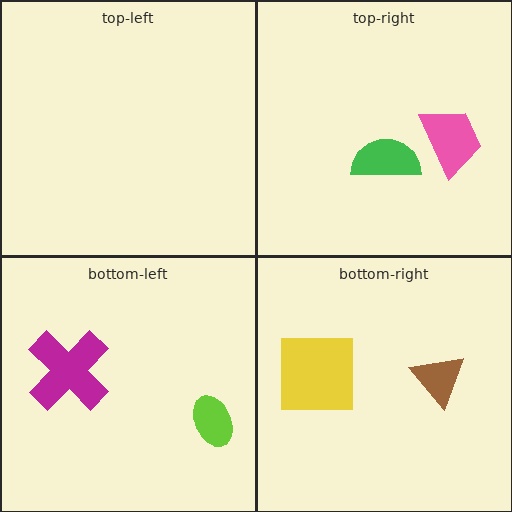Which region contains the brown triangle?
The bottom-right region.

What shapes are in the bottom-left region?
The lime ellipse, the magenta cross.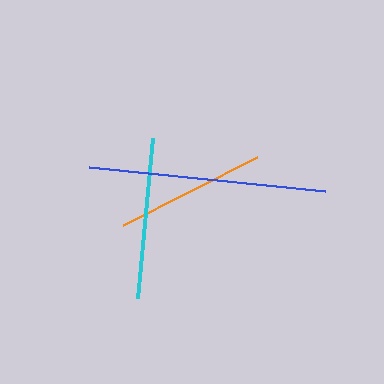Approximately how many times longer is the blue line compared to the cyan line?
The blue line is approximately 1.5 times the length of the cyan line.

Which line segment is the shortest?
The orange line is the shortest at approximately 150 pixels.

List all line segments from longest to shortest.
From longest to shortest: blue, cyan, orange.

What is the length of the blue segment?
The blue segment is approximately 237 pixels long.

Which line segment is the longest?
The blue line is the longest at approximately 237 pixels.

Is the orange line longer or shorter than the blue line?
The blue line is longer than the orange line.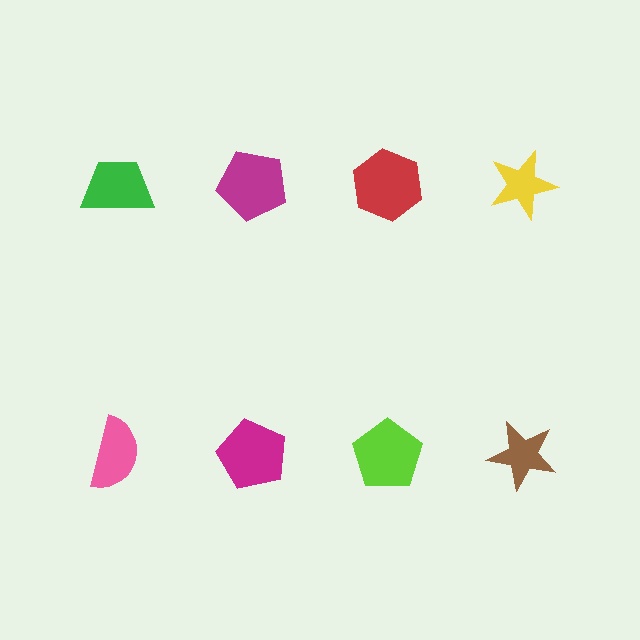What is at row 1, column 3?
A red hexagon.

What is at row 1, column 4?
A yellow star.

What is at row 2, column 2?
A magenta pentagon.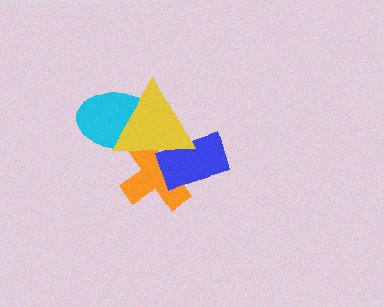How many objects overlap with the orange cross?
3 objects overlap with the orange cross.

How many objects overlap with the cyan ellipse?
2 objects overlap with the cyan ellipse.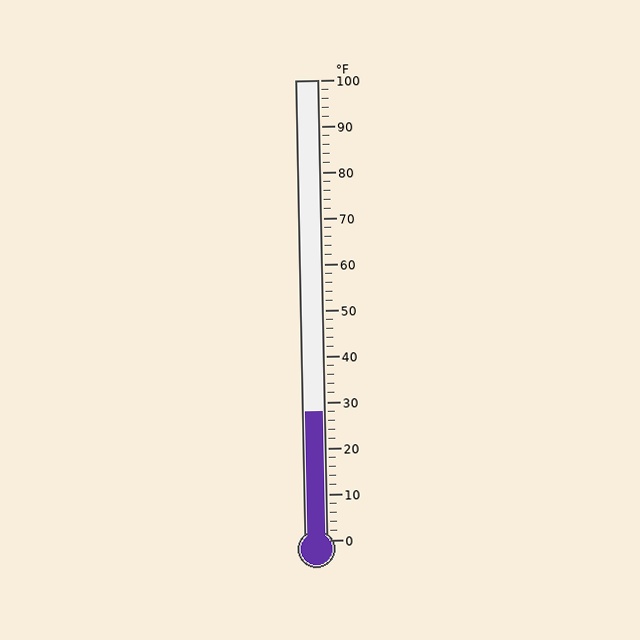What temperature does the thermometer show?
The thermometer shows approximately 28°F.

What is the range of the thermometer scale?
The thermometer scale ranges from 0°F to 100°F.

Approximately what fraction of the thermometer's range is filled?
The thermometer is filled to approximately 30% of its range.